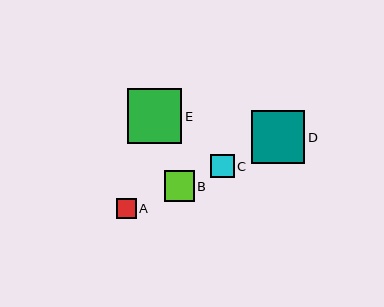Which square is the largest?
Square E is the largest with a size of approximately 55 pixels.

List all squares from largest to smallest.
From largest to smallest: E, D, B, C, A.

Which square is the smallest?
Square A is the smallest with a size of approximately 20 pixels.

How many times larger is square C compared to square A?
Square C is approximately 1.2 times the size of square A.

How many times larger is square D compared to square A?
Square D is approximately 2.7 times the size of square A.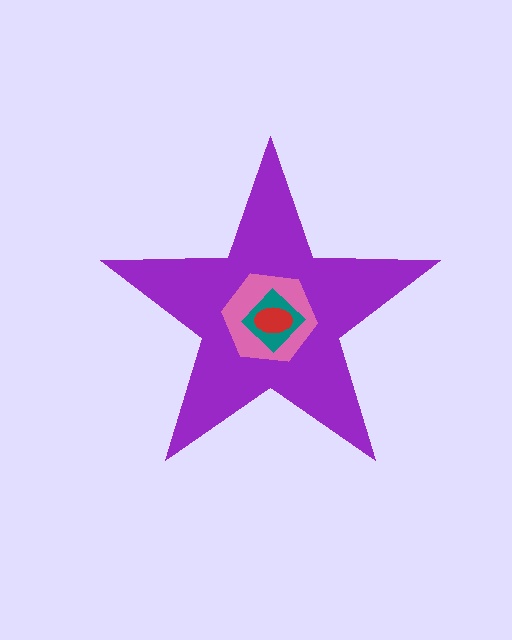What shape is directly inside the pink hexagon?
The teal diamond.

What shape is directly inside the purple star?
The pink hexagon.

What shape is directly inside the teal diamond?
The red ellipse.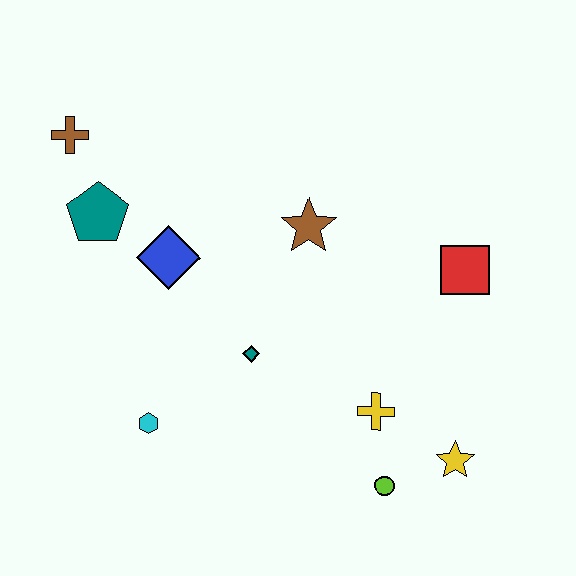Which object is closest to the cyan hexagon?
The teal diamond is closest to the cyan hexagon.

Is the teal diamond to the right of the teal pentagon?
Yes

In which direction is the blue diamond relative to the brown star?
The blue diamond is to the left of the brown star.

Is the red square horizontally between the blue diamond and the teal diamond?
No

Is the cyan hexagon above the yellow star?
Yes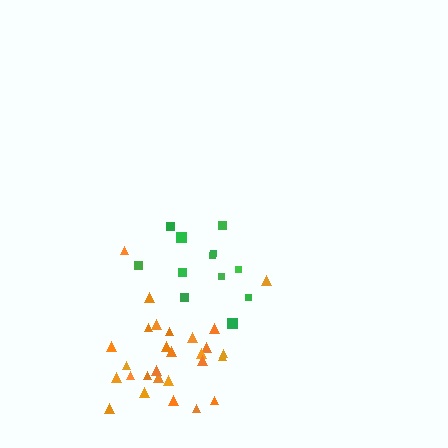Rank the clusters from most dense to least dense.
orange, green.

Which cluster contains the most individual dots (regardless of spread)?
Orange (28).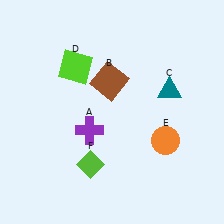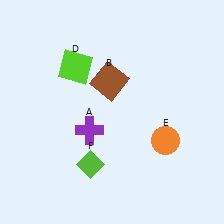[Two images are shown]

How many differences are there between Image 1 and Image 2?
There is 1 difference between the two images.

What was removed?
The teal triangle (C) was removed in Image 2.